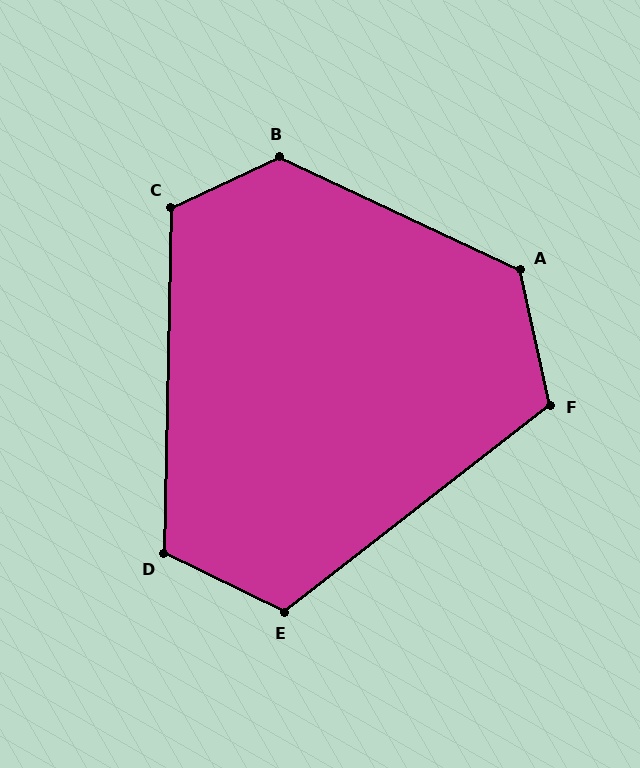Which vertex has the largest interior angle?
B, at approximately 130 degrees.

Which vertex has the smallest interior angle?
D, at approximately 115 degrees.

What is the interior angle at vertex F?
Approximately 116 degrees (obtuse).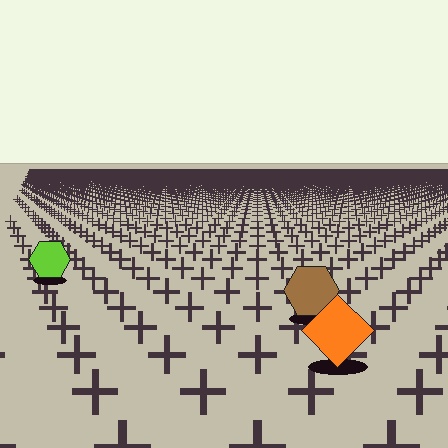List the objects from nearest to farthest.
From nearest to farthest: the orange diamond, the brown hexagon, the lime hexagon.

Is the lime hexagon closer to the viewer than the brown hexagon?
No. The brown hexagon is closer — you can tell from the texture gradient: the ground texture is coarser near it.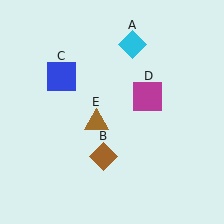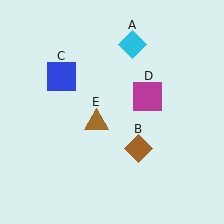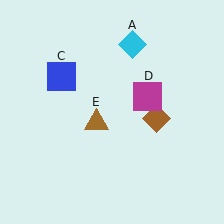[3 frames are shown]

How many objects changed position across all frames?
1 object changed position: brown diamond (object B).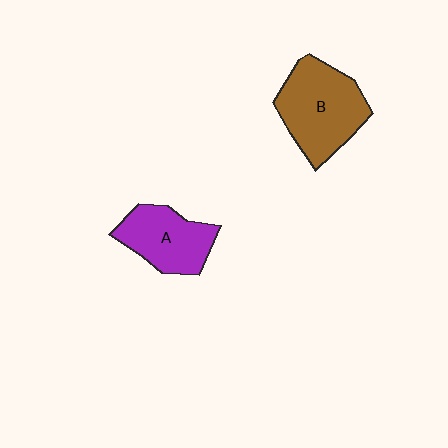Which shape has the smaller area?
Shape A (purple).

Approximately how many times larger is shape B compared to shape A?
Approximately 1.3 times.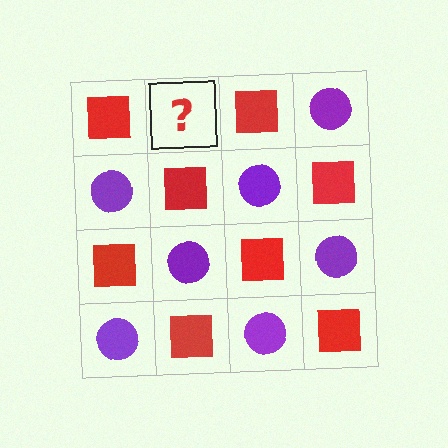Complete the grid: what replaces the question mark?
The question mark should be replaced with a purple circle.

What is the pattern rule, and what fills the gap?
The rule is that it alternates red square and purple circle in a checkerboard pattern. The gap should be filled with a purple circle.